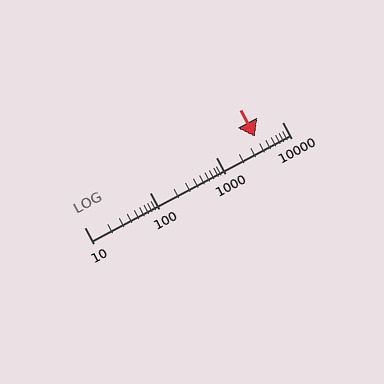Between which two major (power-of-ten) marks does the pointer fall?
The pointer is between 1000 and 10000.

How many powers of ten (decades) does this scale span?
The scale spans 3 decades, from 10 to 10000.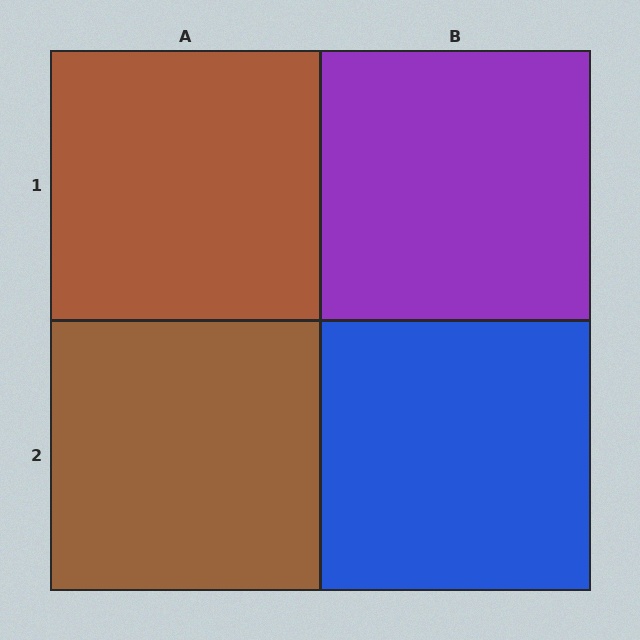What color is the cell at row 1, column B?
Purple.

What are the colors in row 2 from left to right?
Brown, blue.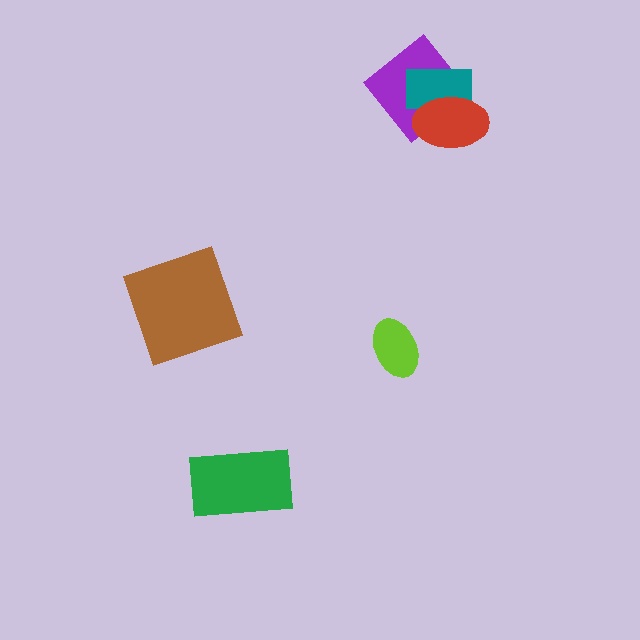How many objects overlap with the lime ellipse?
0 objects overlap with the lime ellipse.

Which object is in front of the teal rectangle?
The red ellipse is in front of the teal rectangle.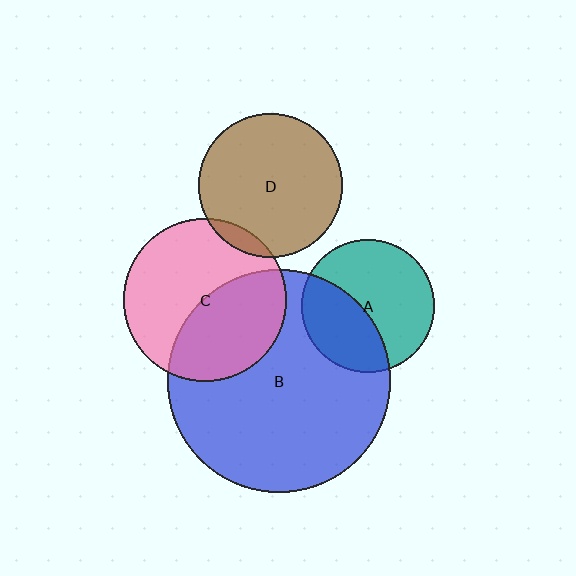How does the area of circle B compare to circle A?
Approximately 2.8 times.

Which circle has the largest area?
Circle B (blue).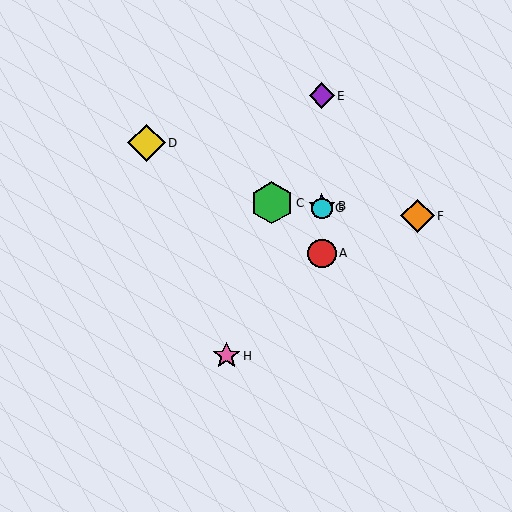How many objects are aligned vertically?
4 objects (A, B, E, G) are aligned vertically.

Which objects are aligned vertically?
Objects A, B, E, G are aligned vertically.